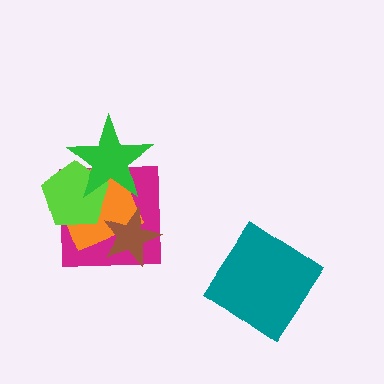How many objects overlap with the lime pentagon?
3 objects overlap with the lime pentagon.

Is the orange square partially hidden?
Yes, it is partially covered by another shape.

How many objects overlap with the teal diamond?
0 objects overlap with the teal diamond.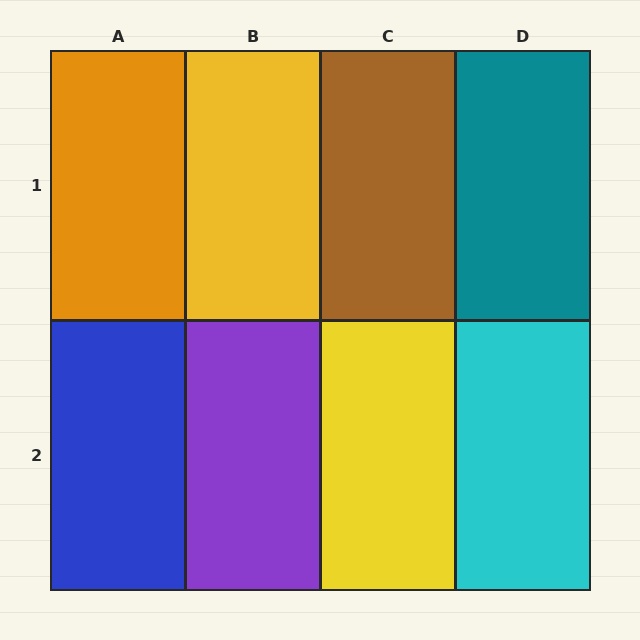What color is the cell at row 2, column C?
Yellow.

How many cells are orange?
1 cell is orange.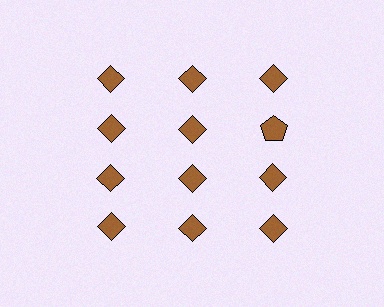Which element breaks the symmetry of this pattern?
The brown pentagon in the second row, center column breaks the symmetry. All other shapes are brown diamonds.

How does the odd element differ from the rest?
It has a different shape: pentagon instead of diamond.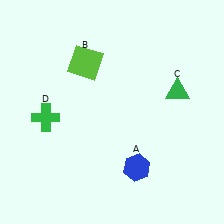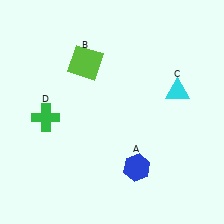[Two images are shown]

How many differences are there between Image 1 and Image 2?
There is 1 difference between the two images.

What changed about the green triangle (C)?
In Image 1, C is green. In Image 2, it changed to cyan.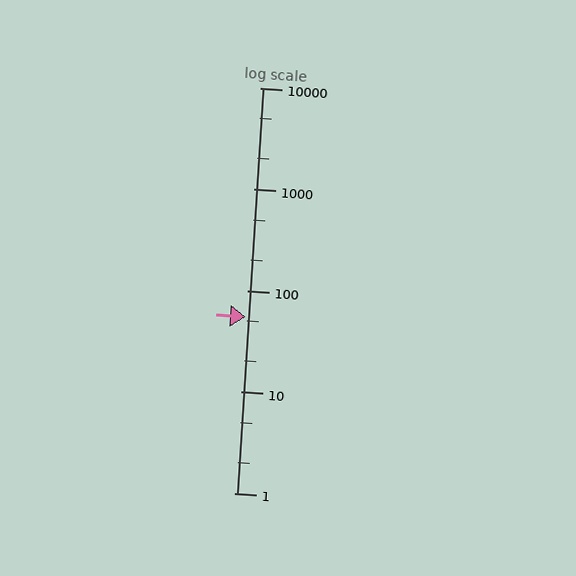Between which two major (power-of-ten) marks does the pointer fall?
The pointer is between 10 and 100.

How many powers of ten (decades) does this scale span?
The scale spans 4 decades, from 1 to 10000.